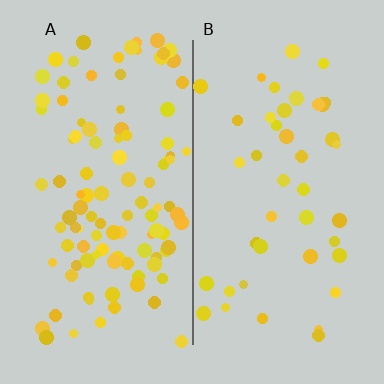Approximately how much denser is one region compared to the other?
Approximately 2.5× — region A over region B.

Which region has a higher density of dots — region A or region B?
A (the left).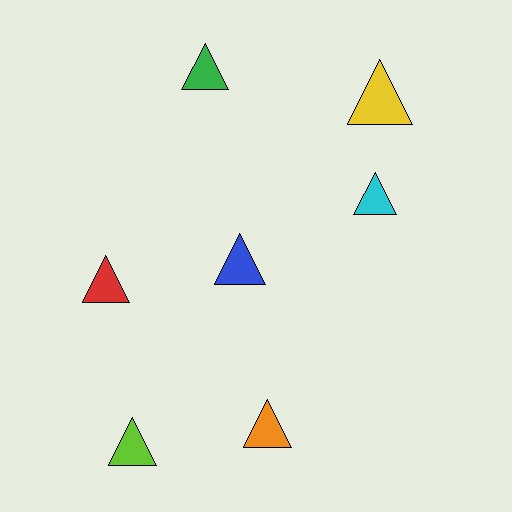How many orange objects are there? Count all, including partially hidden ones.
There is 1 orange object.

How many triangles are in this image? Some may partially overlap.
There are 7 triangles.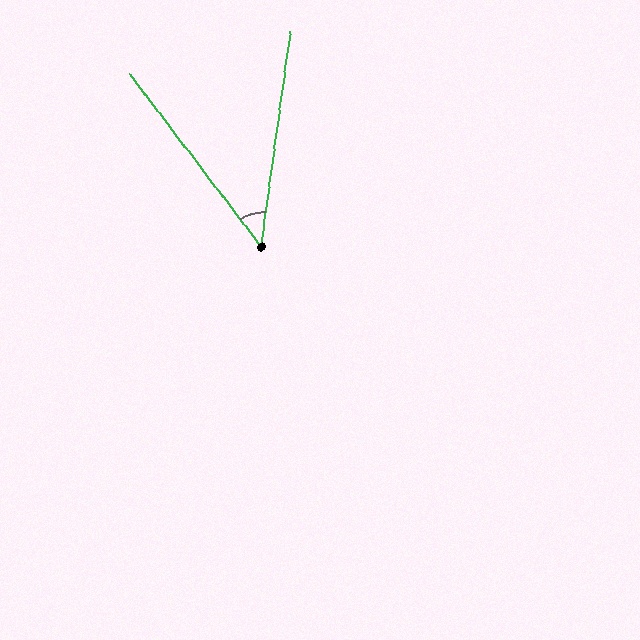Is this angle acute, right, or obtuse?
It is acute.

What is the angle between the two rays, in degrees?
Approximately 45 degrees.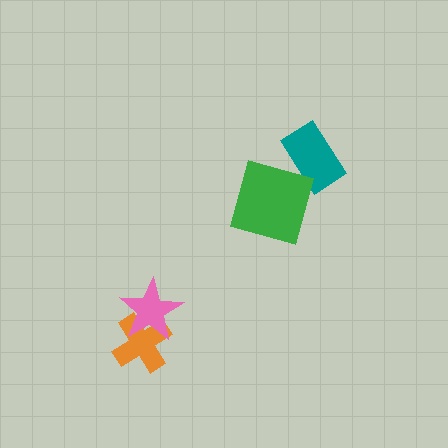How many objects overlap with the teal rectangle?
1 object overlaps with the teal rectangle.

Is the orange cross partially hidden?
Yes, it is partially covered by another shape.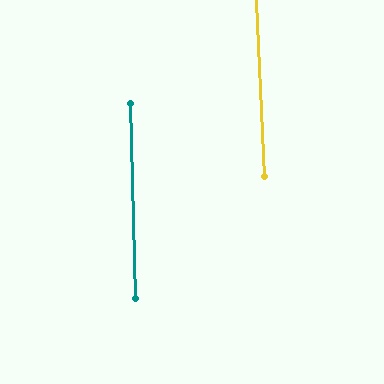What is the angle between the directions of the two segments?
Approximately 1 degree.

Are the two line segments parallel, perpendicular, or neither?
Parallel — their directions differ by only 1.0°.